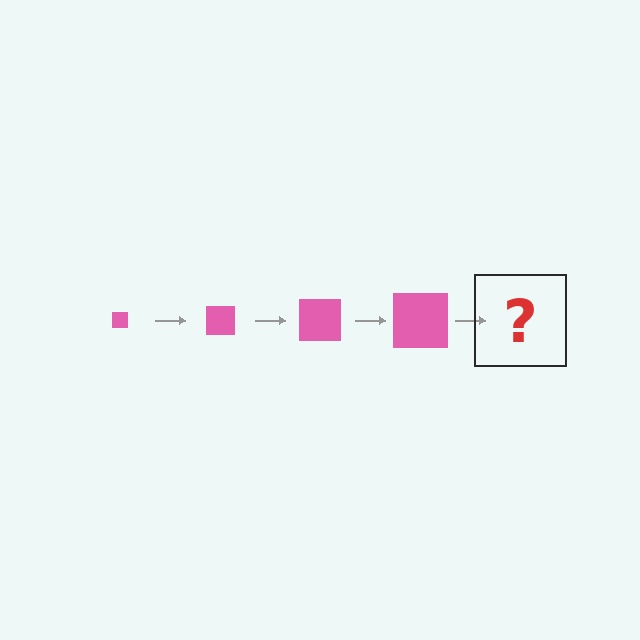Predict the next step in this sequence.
The next step is a pink square, larger than the previous one.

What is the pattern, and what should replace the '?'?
The pattern is that the square gets progressively larger each step. The '?' should be a pink square, larger than the previous one.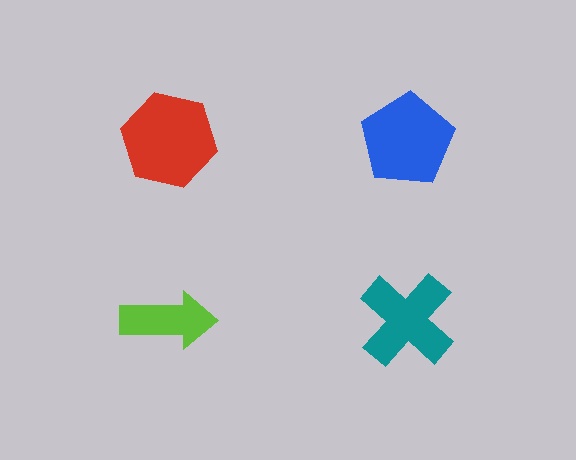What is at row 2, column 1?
A lime arrow.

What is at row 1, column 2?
A blue pentagon.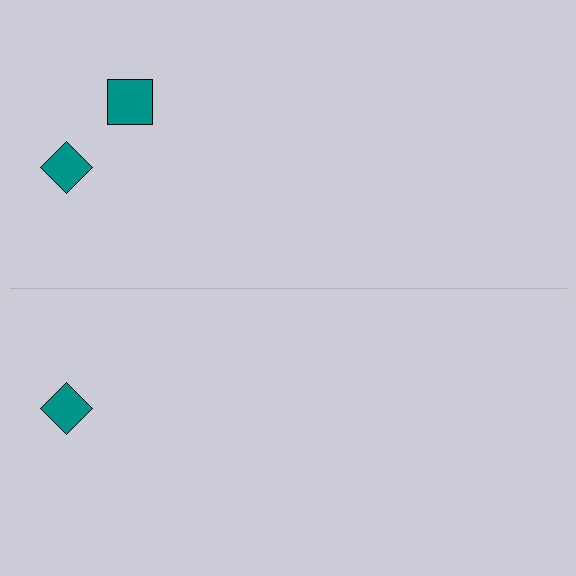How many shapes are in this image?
There are 3 shapes in this image.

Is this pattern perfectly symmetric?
No, the pattern is not perfectly symmetric. A teal square is missing from the bottom side.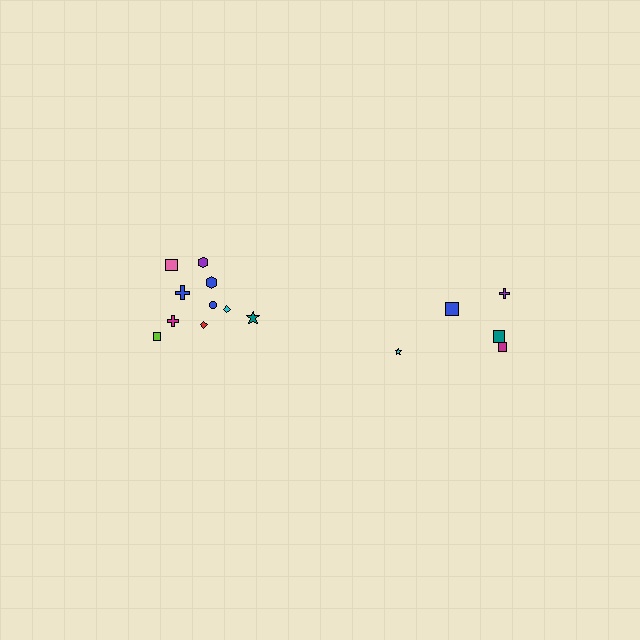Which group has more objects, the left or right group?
The left group.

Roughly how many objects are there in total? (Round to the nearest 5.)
Roughly 15 objects in total.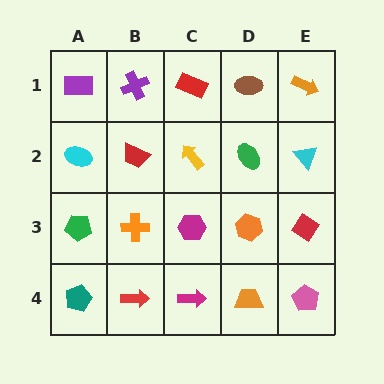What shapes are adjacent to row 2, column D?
A brown ellipse (row 1, column D), an orange hexagon (row 3, column D), a yellow arrow (row 2, column C), a cyan triangle (row 2, column E).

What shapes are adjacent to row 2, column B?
A purple cross (row 1, column B), an orange cross (row 3, column B), a cyan ellipse (row 2, column A), a yellow arrow (row 2, column C).